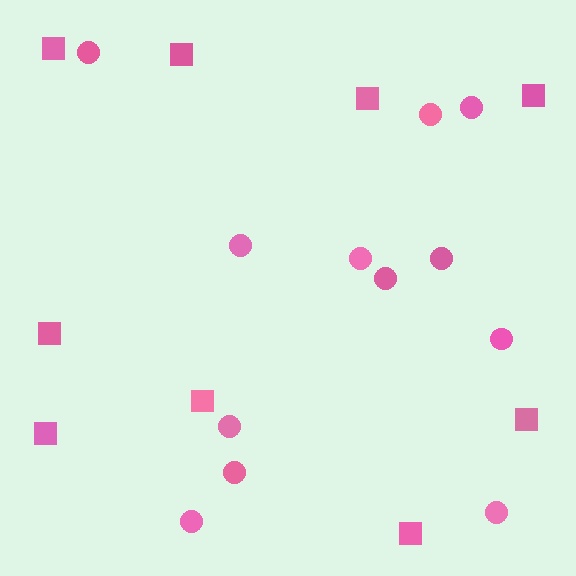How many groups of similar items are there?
There are 2 groups: one group of circles (12) and one group of squares (9).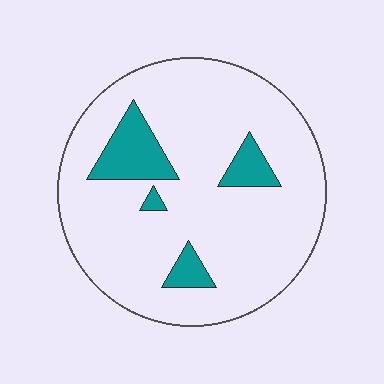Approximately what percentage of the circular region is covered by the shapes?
Approximately 15%.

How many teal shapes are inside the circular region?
4.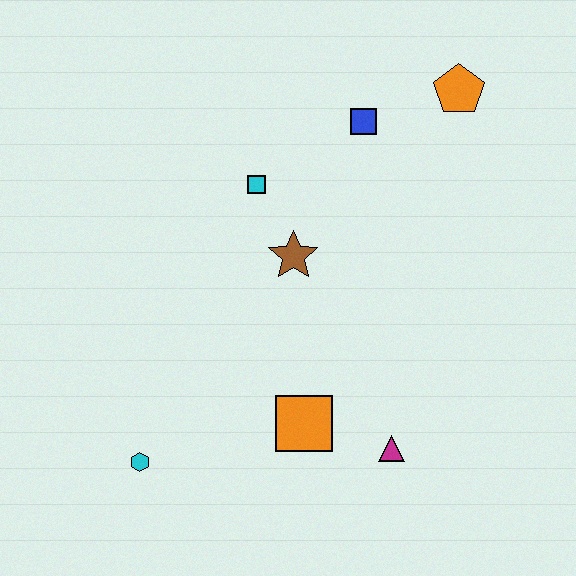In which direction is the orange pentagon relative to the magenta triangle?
The orange pentagon is above the magenta triangle.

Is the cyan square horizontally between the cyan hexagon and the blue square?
Yes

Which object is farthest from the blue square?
The cyan hexagon is farthest from the blue square.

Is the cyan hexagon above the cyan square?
No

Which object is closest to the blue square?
The orange pentagon is closest to the blue square.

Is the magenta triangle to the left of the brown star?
No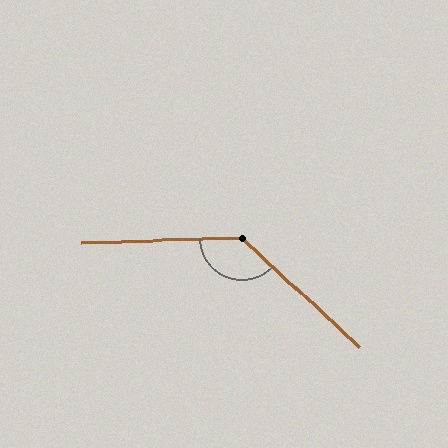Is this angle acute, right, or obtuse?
It is obtuse.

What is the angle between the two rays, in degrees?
Approximately 135 degrees.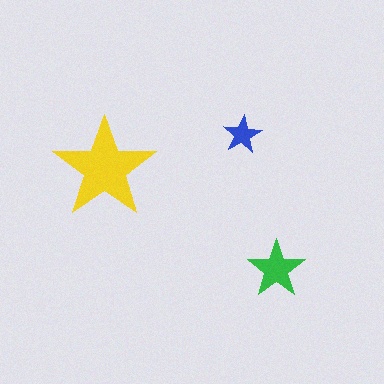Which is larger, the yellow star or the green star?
The yellow one.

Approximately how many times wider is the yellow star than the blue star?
About 2.5 times wider.